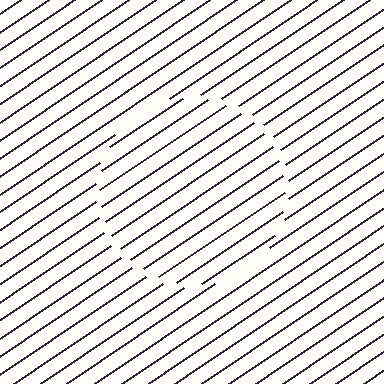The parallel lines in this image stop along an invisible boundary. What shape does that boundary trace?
An illusory circle. The interior of the shape contains the same grating, shifted by half a period — the contour is defined by the phase discontinuity where line-ends from the inner and outer gratings abut.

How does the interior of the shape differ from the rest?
The interior of the shape contains the same grating, shifted by half a period — the contour is defined by the phase discontinuity where line-ends from the inner and outer gratings abut.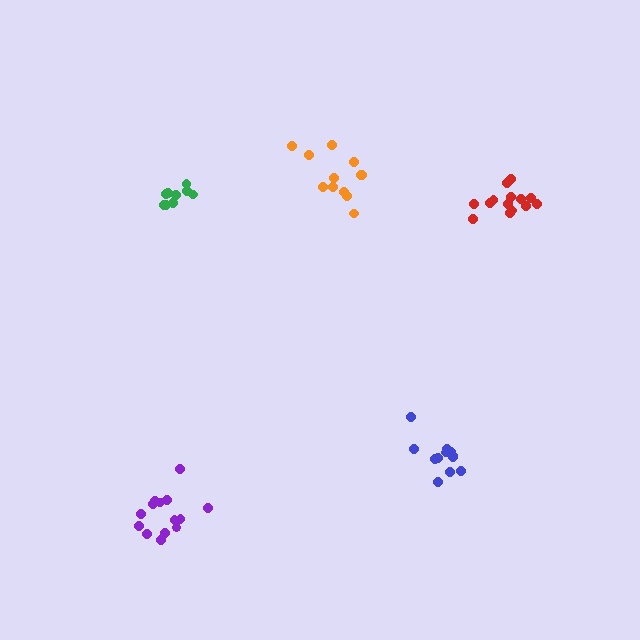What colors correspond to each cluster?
The clusters are colored: red, blue, purple, orange, green.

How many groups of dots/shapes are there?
There are 5 groups.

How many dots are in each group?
Group 1: 14 dots, Group 2: 12 dots, Group 3: 15 dots, Group 4: 12 dots, Group 5: 9 dots (62 total).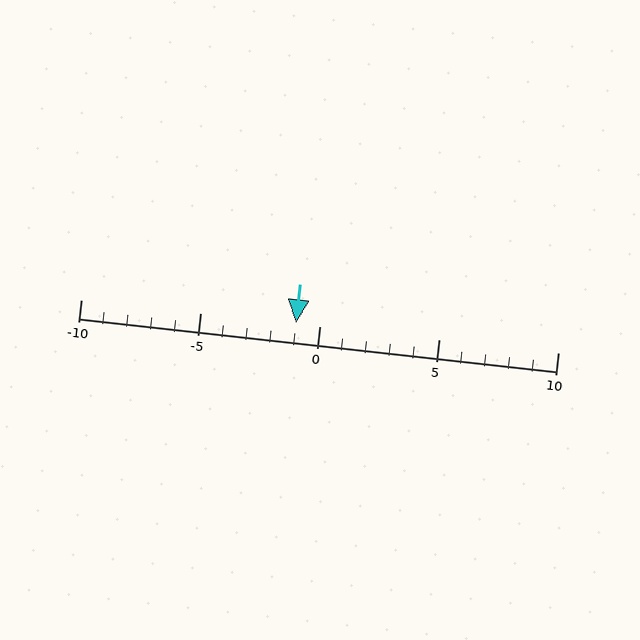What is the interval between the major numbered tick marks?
The major tick marks are spaced 5 units apart.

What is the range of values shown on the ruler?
The ruler shows values from -10 to 10.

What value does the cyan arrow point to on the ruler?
The cyan arrow points to approximately -1.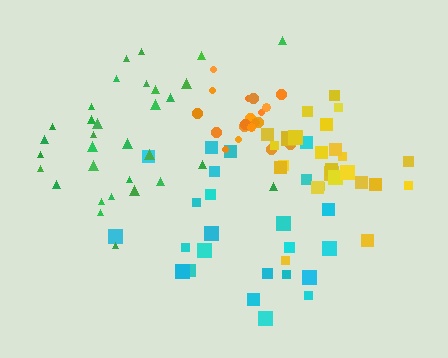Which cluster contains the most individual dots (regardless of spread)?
Green (32).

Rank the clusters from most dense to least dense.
orange, yellow, green, cyan.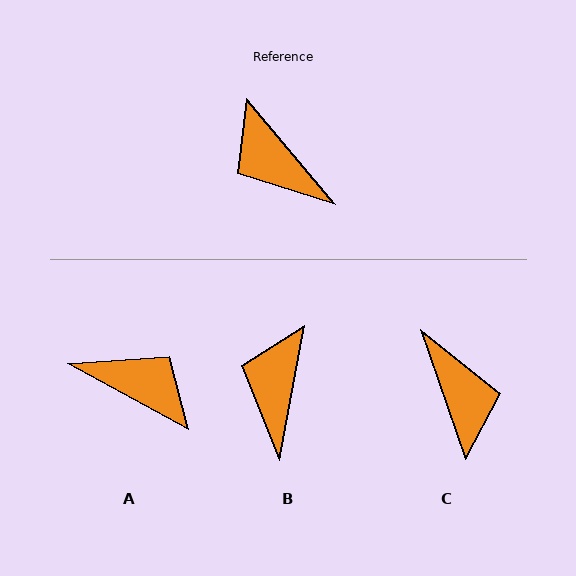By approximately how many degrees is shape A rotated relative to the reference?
Approximately 158 degrees clockwise.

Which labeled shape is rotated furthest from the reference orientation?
C, about 159 degrees away.